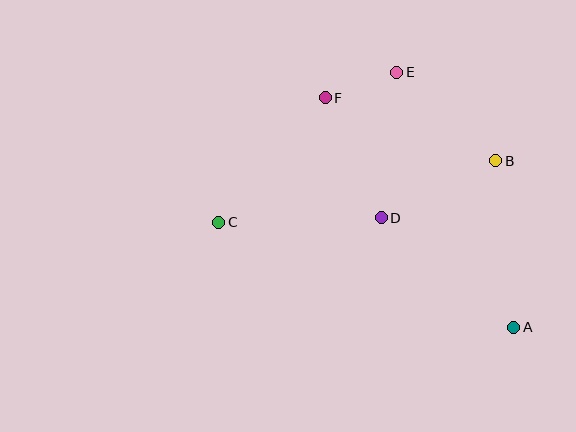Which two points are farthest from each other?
Points A and C are farthest from each other.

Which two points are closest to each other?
Points E and F are closest to each other.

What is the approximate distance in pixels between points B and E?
The distance between B and E is approximately 133 pixels.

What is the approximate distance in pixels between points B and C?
The distance between B and C is approximately 284 pixels.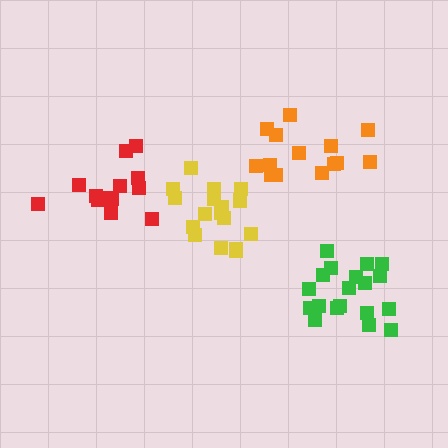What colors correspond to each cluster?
The clusters are colored: green, yellow, red, orange.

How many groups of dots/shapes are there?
There are 4 groups.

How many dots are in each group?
Group 1: 19 dots, Group 2: 17 dots, Group 3: 13 dots, Group 4: 14 dots (63 total).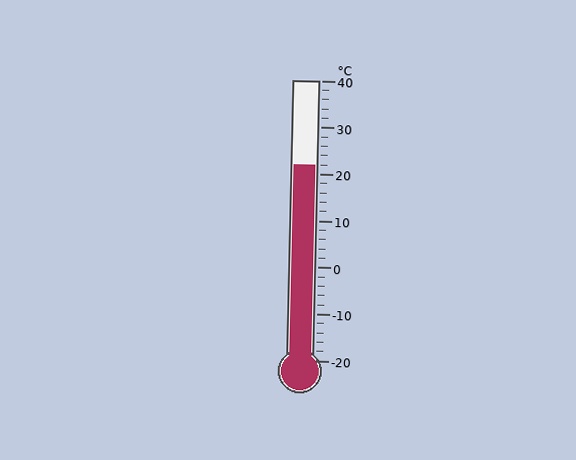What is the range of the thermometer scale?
The thermometer scale ranges from -20°C to 40°C.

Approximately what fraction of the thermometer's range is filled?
The thermometer is filled to approximately 70% of its range.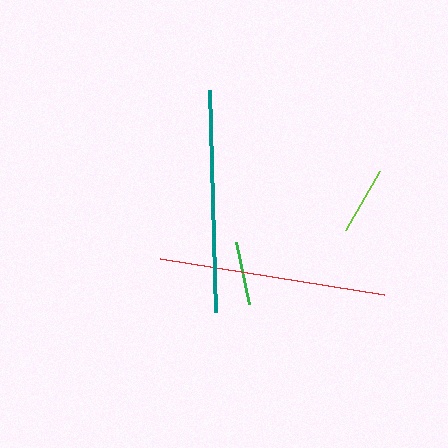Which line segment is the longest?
The red line is the longest at approximately 227 pixels.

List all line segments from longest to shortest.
From longest to shortest: red, teal, lime, green.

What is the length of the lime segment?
The lime segment is approximately 69 pixels long.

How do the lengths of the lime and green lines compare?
The lime and green lines are approximately the same length.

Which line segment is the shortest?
The green line is the shortest at approximately 64 pixels.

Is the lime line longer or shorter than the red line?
The red line is longer than the lime line.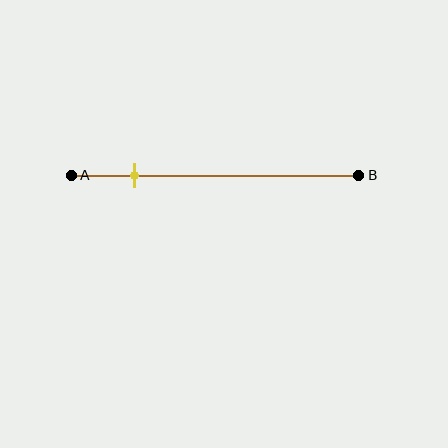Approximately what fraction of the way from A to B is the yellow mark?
The yellow mark is approximately 20% of the way from A to B.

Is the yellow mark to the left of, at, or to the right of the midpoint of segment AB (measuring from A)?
The yellow mark is to the left of the midpoint of segment AB.